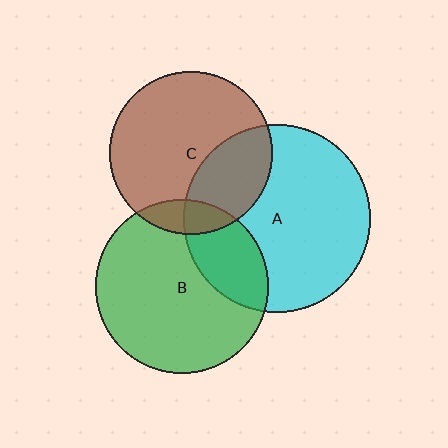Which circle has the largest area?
Circle A (cyan).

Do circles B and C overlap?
Yes.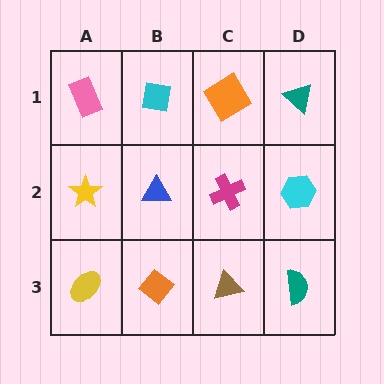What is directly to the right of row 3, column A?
An orange diamond.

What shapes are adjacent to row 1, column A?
A yellow star (row 2, column A), a cyan square (row 1, column B).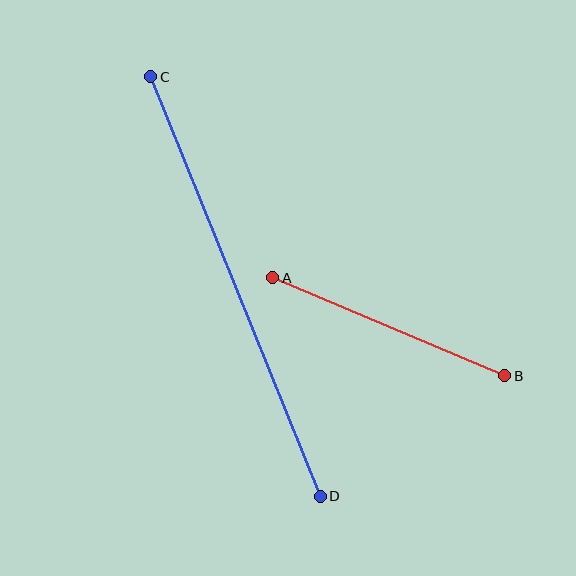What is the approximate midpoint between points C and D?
The midpoint is at approximately (236, 286) pixels.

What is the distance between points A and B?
The distance is approximately 252 pixels.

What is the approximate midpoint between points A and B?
The midpoint is at approximately (389, 327) pixels.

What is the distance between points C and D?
The distance is approximately 452 pixels.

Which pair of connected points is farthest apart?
Points C and D are farthest apart.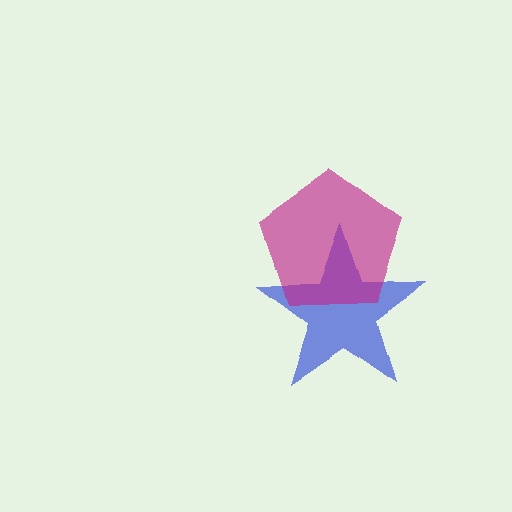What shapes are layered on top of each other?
The layered shapes are: a blue star, a magenta pentagon.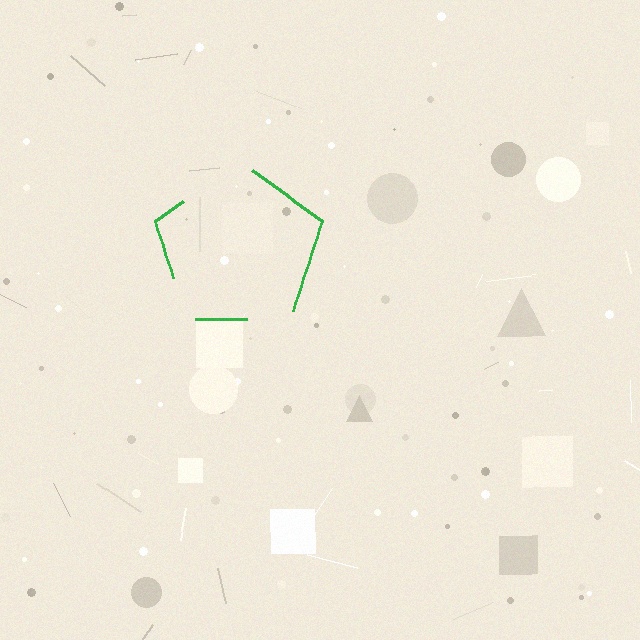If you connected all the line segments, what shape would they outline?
They would outline a pentagon.